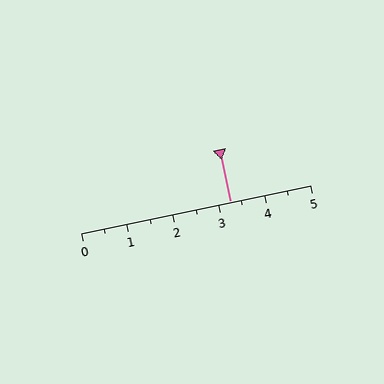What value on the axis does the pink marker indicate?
The marker indicates approximately 3.2.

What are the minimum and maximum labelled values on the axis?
The axis runs from 0 to 5.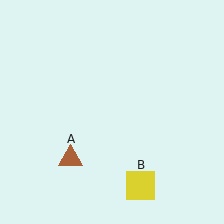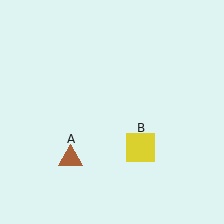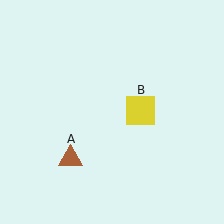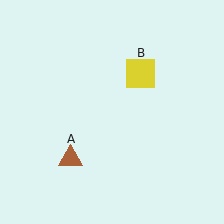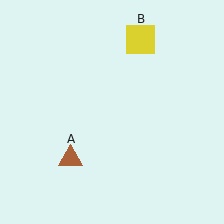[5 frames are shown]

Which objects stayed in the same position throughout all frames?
Brown triangle (object A) remained stationary.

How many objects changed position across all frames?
1 object changed position: yellow square (object B).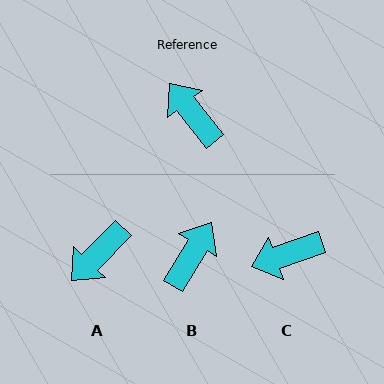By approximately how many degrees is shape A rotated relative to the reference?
Approximately 98 degrees counter-clockwise.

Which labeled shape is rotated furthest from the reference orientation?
A, about 98 degrees away.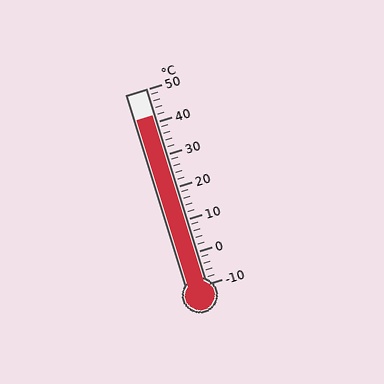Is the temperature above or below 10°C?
The temperature is above 10°C.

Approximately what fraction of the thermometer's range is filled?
The thermometer is filled to approximately 85% of its range.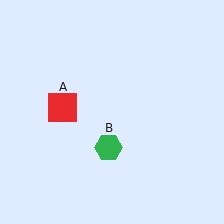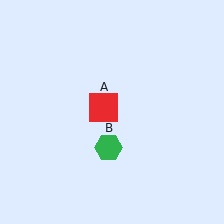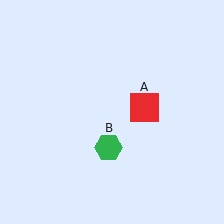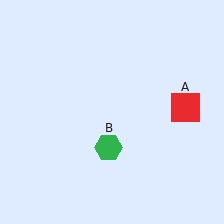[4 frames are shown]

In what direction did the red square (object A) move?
The red square (object A) moved right.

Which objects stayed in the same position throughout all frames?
Green hexagon (object B) remained stationary.